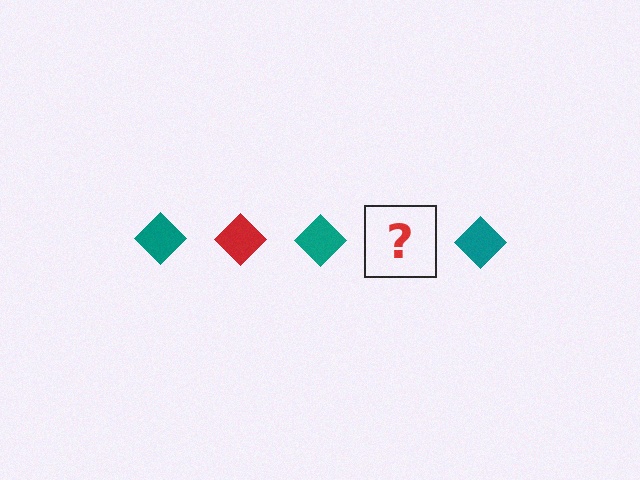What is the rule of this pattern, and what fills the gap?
The rule is that the pattern cycles through teal, red diamonds. The gap should be filled with a red diamond.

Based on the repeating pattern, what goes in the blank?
The blank should be a red diamond.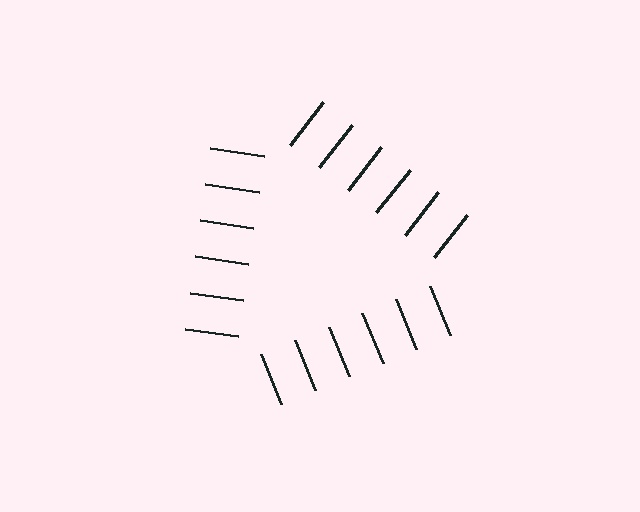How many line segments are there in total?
18 — 6 along each of the 3 edges.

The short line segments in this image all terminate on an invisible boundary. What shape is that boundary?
An illusory triangle — the line segments terminate on its edges but no continuous stroke is drawn.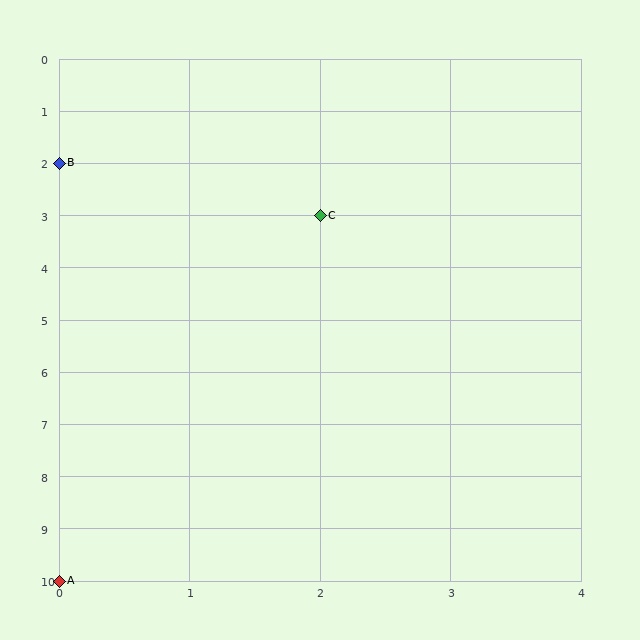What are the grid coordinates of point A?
Point A is at grid coordinates (0, 10).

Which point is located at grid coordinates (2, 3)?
Point C is at (2, 3).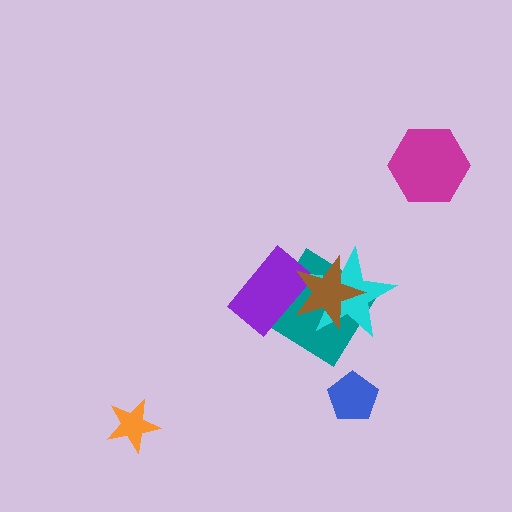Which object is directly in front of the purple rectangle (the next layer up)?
The cyan star is directly in front of the purple rectangle.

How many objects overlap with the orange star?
0 objects overlap with the orange star.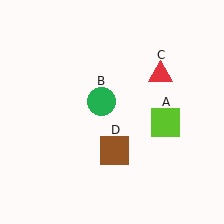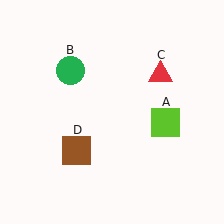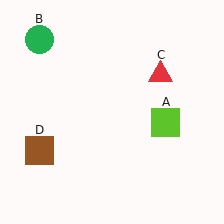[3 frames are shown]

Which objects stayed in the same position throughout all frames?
Lime square (object A) and red triangle (object C) remained stationary.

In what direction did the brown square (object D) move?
The brown square (object D) moved left.